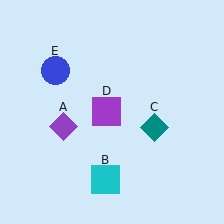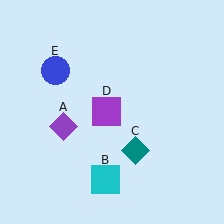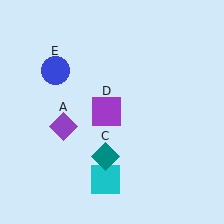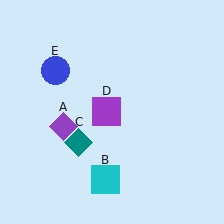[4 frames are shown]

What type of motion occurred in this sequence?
The teal diamond (object C) rotated clockwise around the center of the scene.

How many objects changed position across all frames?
1 object changed position: teal diamond (object C).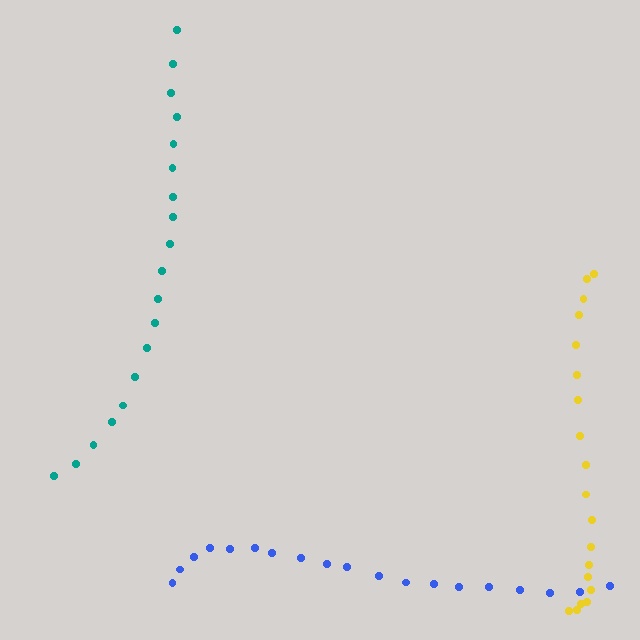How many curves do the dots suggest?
There are 3 distinct paths.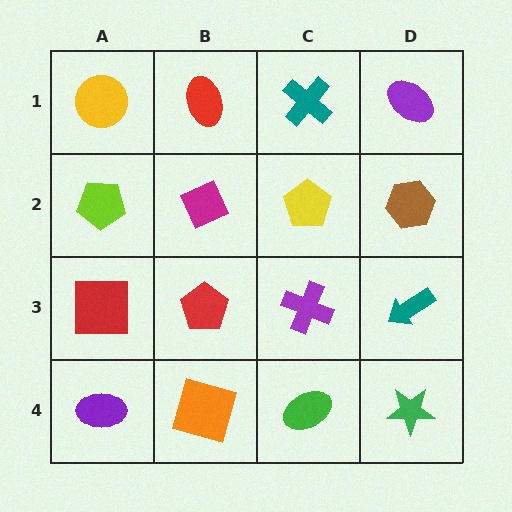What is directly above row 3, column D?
A brown hexagon.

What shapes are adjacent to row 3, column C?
A yellow pentagon (row 2, column C), a green ellipse (row 4, column C), a red pentagon (row 3, column B), a teal arrow (row 3, column D).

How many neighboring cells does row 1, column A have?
2.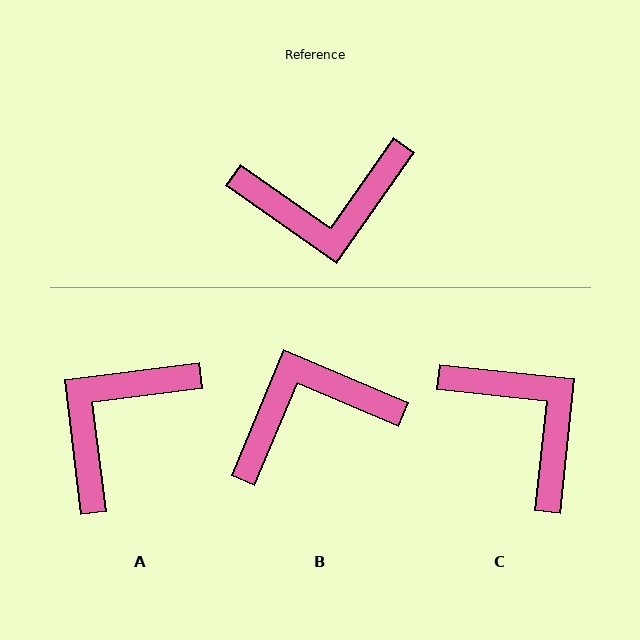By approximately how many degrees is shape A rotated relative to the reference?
Approximately 138 degrees clockwise.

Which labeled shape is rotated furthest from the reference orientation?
B, about 168 degrees away.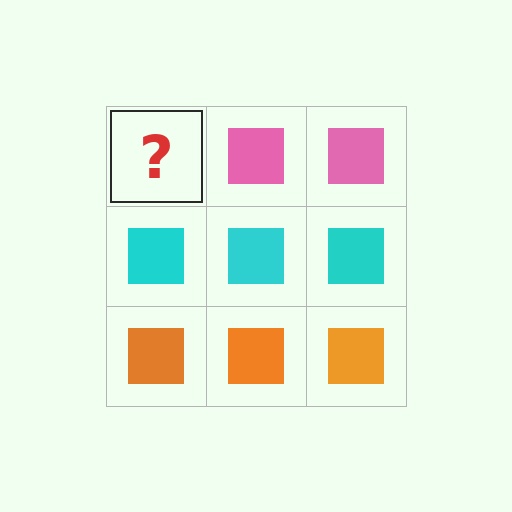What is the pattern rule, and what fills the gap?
The rule is that each row has a consistent color. The gap should be filled with a pink square.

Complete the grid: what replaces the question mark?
The question mark should be replaced with a pink square.